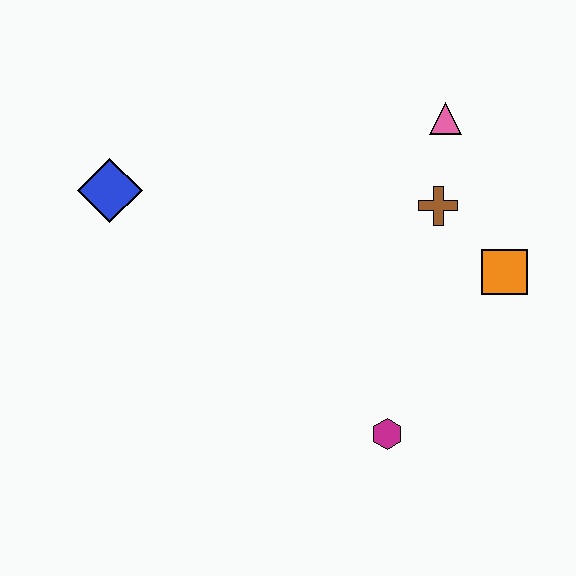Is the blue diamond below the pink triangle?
Yes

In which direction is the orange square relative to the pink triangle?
The orange square is below the pink triangle.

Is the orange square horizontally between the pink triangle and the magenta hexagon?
No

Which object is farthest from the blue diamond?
The orange square is farthest from the blue diamond.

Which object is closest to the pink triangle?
The brown cross is closest to the pink triangle.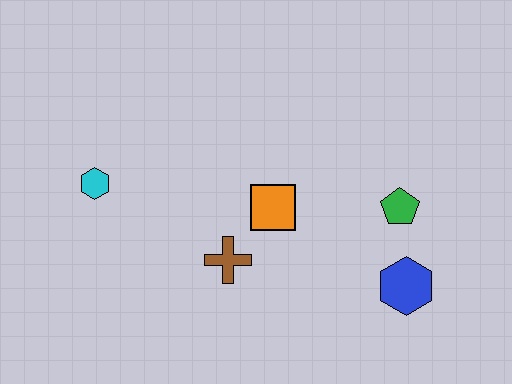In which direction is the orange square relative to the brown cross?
The orange square is above the brown cross.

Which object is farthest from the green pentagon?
The cyan hexagon is farthest from the green pentagon.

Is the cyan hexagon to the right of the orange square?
No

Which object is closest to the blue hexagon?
The green pentagon is closest to the blue hexagon.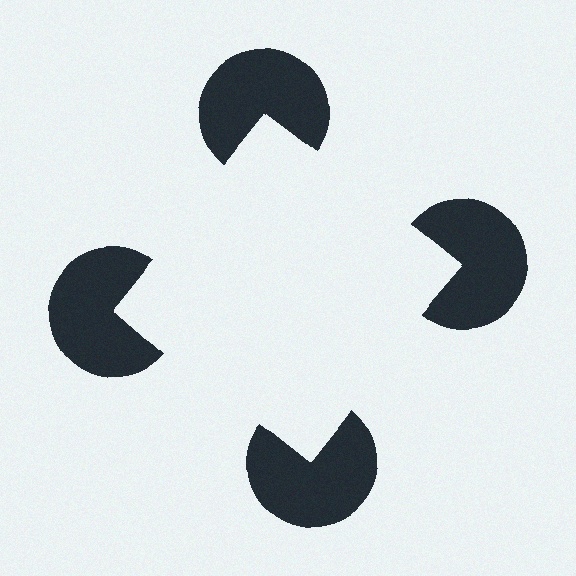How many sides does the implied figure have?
4 sides.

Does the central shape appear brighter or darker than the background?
It typically appears slightly brighter than the background, even though no actual brightness change is drawn.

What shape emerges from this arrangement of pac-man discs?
An illusory square — its edges are inferred from the aligned wedge cuts in the pac-man discs, not physically drawn.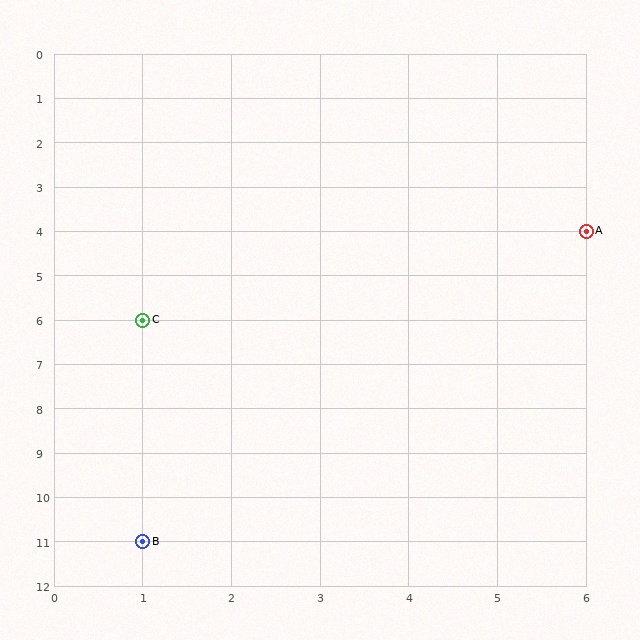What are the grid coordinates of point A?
Point A is at grid coordinates (6, 4).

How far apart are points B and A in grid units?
Points B and A are 5 columns and 7 rows apart (about 8.6 grid units diagonally).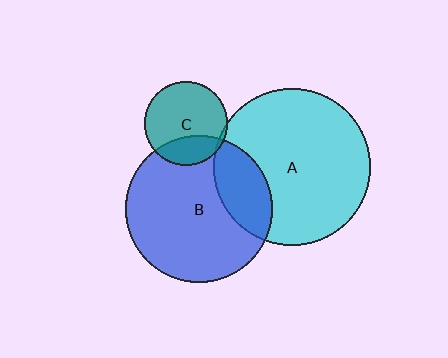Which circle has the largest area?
Circle A (cyan).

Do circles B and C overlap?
Yes.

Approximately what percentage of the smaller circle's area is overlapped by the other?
Approximately 25%.